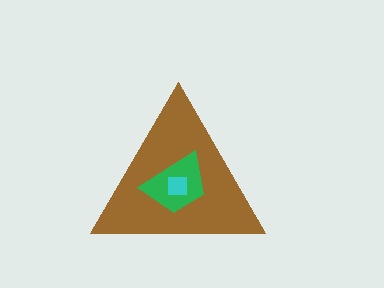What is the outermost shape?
The brown triangle.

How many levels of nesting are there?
3.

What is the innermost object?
The cyan square.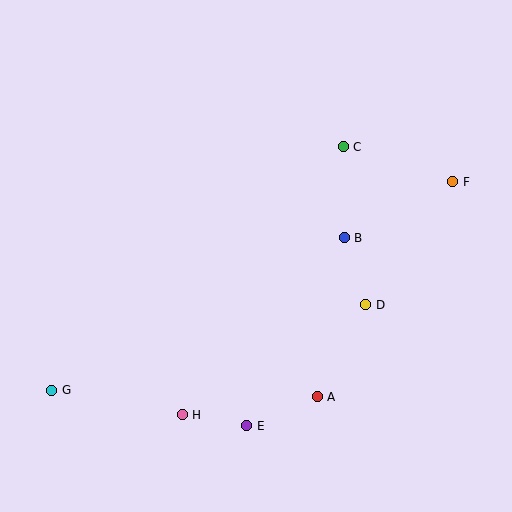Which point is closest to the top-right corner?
Point F is closest to the top-right corner.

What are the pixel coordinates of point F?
Point F is at (453, 182).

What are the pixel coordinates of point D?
Point D is at (366, 305).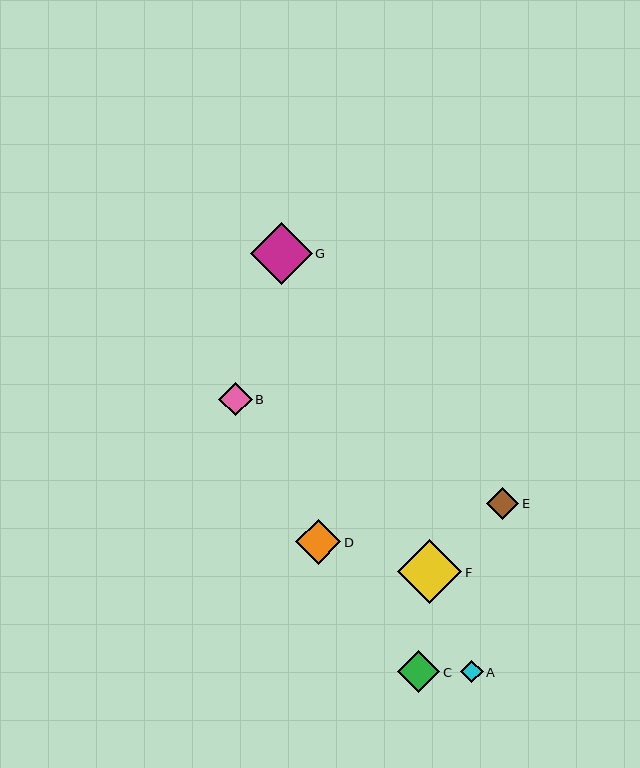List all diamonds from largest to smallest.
From largest to smallest: F, G, D, C, B, E, A.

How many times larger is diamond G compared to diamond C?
Diamond G is approximately 1.5 times the size of diamond C.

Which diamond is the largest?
Diamond F is the largest with a size of approximately 64 pixels.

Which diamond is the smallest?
Diamond A is the smallest with a size of approximately 22 pixels.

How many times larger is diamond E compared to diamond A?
Diamond E is approximately 1.4 times the size of diamond A.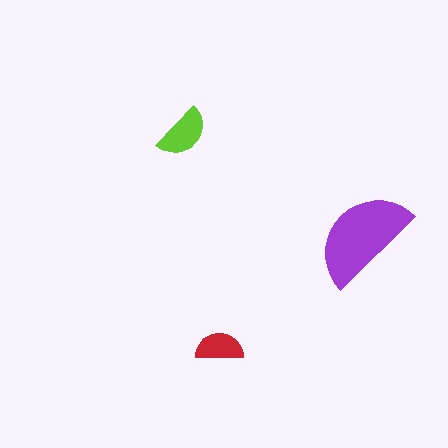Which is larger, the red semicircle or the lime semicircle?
The lime one.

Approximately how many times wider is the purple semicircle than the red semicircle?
About 2 times wider.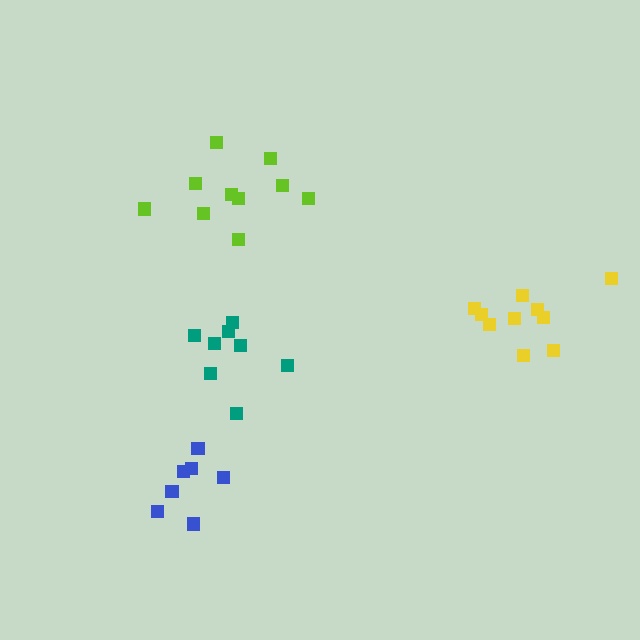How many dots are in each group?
Group 1: 7 dots, Group 2: 8 dots, Group 3: 10 dots, Group 4: 10 dots (35 total).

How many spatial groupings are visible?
There are 4 spatial groupings.